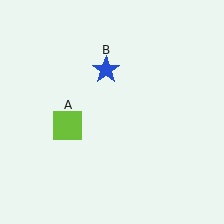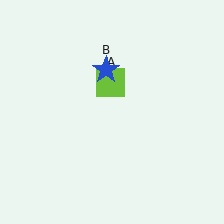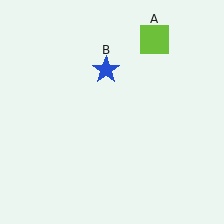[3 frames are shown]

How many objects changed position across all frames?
1 object changed position: lime square (object A).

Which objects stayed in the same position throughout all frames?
Blue star (object B) remained stationary.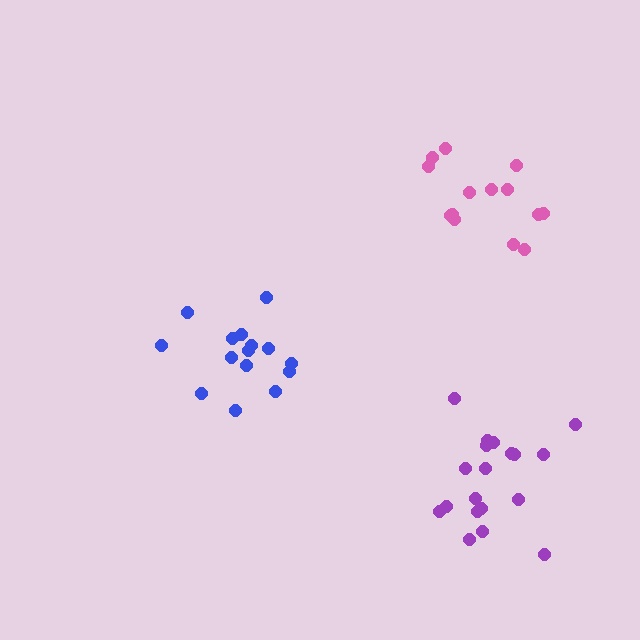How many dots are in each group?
Group 1: 15 dots, Group 2: 19 dots, Group 3: 14 dots (48 total).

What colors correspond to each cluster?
The clusters are colored: blue, purple, pink.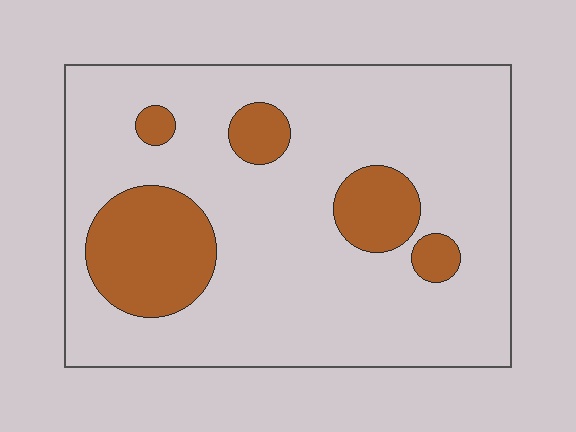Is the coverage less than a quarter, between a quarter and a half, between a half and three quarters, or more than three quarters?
Less than a quarter.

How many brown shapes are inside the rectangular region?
5.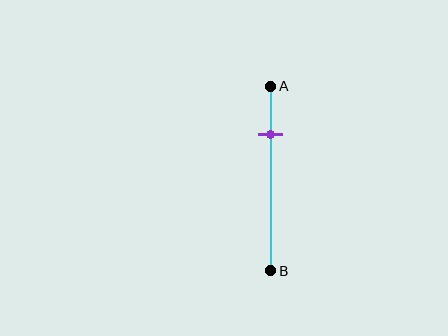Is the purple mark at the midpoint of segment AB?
No, the mark is at about 25% from A, not at the 50% midpoint.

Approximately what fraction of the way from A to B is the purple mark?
The purple mark is approximately 25% of the way from A to B.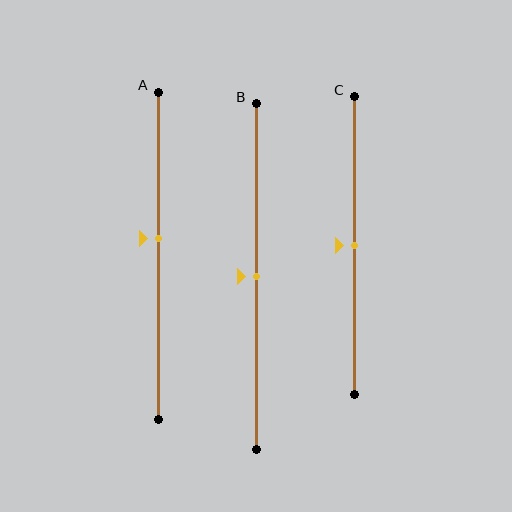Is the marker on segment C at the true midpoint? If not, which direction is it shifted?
Yes, the marker on segment C is at the true midpoint.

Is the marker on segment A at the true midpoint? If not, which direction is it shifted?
No, the marker on segment A is shifted upward by about 5% of the segment length.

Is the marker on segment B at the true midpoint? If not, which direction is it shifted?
Yes, the marker on segment B is at the true midpoint.